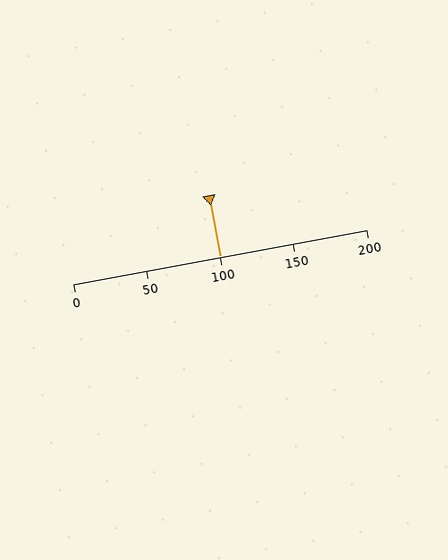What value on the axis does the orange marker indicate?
The marker indicates approximately 100.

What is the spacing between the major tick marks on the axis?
The major ticks are spaced 50 apart.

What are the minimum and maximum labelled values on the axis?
The axis runs from 0 to 200.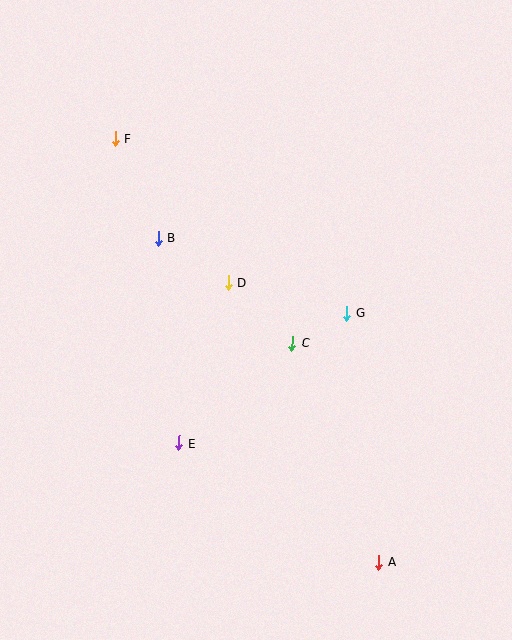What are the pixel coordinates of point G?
Point G is at (347, 313).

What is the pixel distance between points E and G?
The distance between E and G is 212 pixels.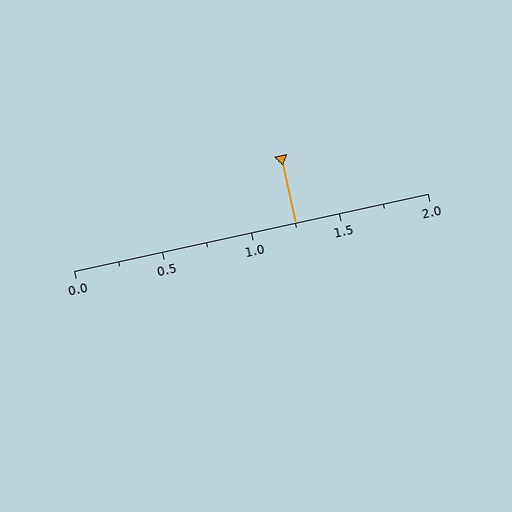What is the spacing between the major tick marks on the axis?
The major ticks are spaced 0.5 apart.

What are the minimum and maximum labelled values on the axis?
The axis runs from 0.0 to 2.0.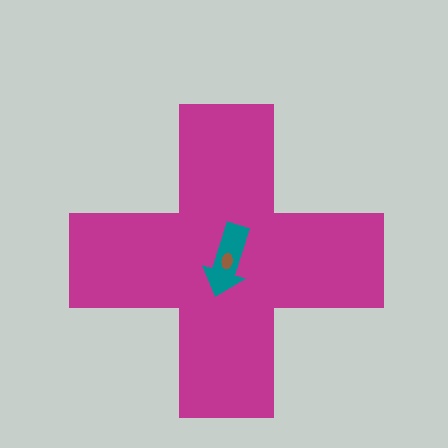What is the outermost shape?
The magenta cross.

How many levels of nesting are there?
3.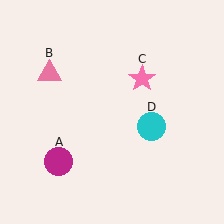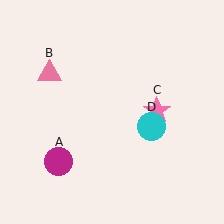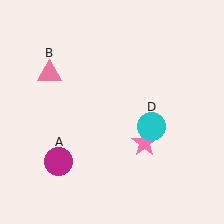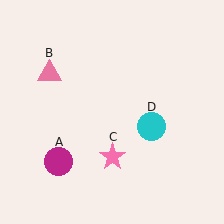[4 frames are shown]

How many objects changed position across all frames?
1 object changed position: pink star (object C).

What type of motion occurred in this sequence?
The pink star (object C) rotated clockwise around the center of the scene.